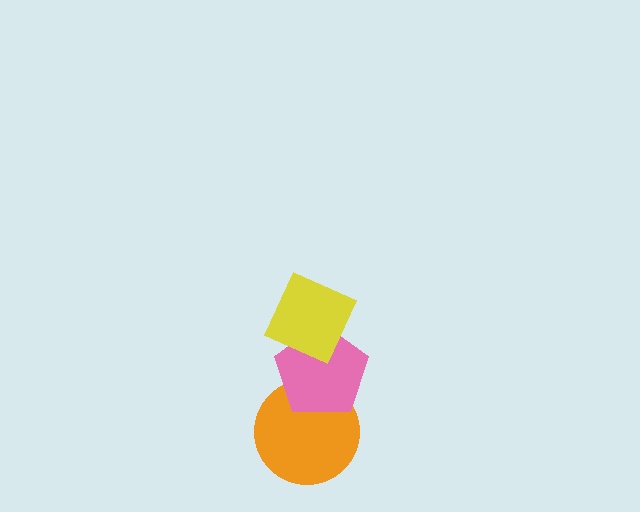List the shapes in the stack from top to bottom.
From top to bottom: the yellow diamond, the pink pentagon, the orange circle.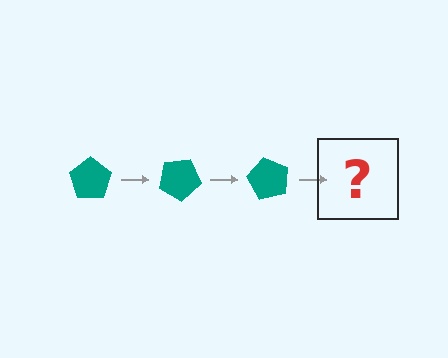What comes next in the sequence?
The next element should be a teal pentagon rotated 90 degrees.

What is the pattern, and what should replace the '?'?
The pattern is that the pentagon rotates 30 degrees each step. The '?' should be a teal pentagon rotated 90 degrees.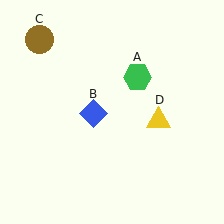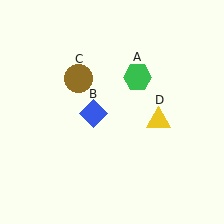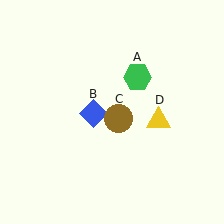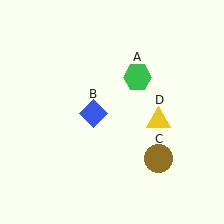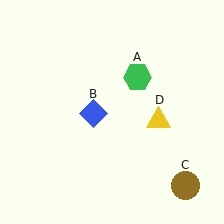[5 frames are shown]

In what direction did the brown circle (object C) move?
The brown circle (object C) moved down and to the right.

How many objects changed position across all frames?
1 object changed position: brown circle (object C).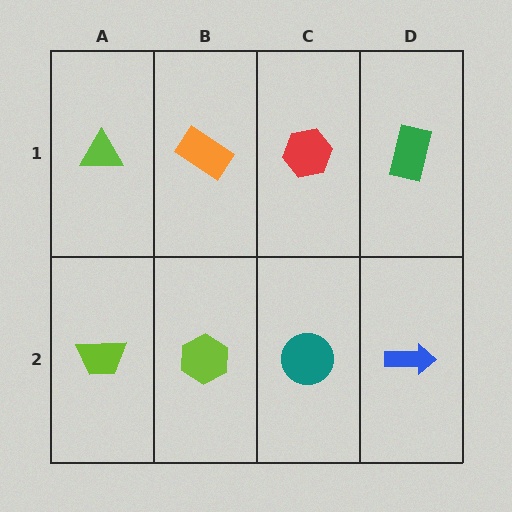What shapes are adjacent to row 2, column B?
An orange rectangle (row 1, column B), a lime trapezoid (row 2, column A), a teal circle (row 2, column C).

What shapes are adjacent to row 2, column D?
A green rectangle (row 1, column D), a teal circle (row 2, column C).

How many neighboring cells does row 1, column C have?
3.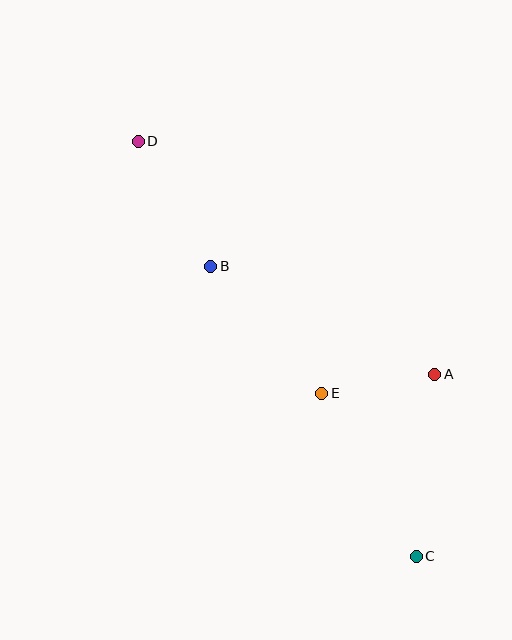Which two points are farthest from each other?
Points C and D are farthest from each other.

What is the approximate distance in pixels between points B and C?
The distance between B and C is approximately 355 pixels.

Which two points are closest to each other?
Points A and E are closest to each other.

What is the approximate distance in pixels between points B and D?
The distance between B and D is approximately 144 pixels.